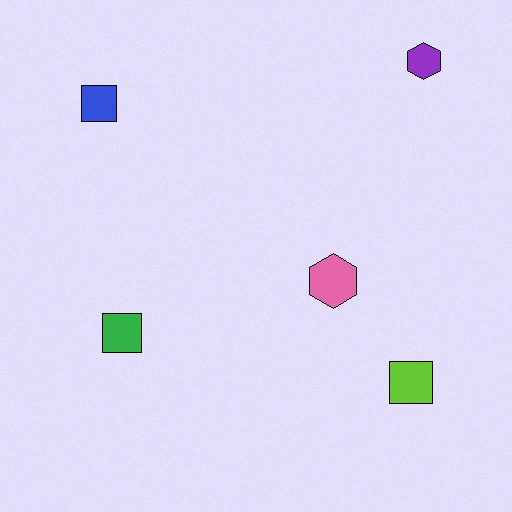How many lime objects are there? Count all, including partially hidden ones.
There is 1 lime object.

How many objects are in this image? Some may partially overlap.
There are 5 objects.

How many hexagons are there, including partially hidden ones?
There are 2 hexagons.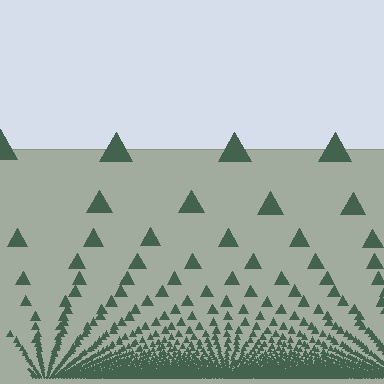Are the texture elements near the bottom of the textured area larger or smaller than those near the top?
Smaller. The gradient is inverted — elements near the bottom are smaller and denser.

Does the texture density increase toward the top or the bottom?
Density increases toward the bottom.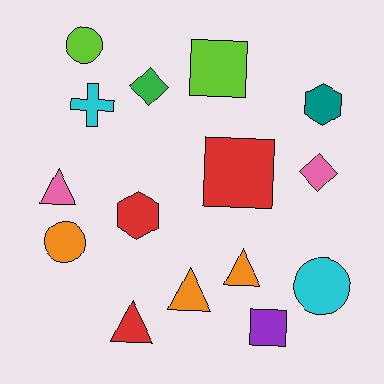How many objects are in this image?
There are 15 objects.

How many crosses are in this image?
There is 1 cross.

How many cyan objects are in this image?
There are 2 cyan objects.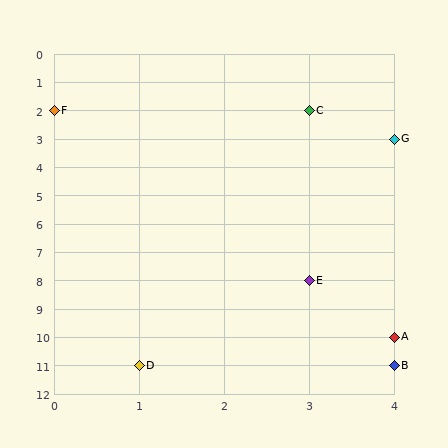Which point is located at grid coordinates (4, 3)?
Point G is at (4, 3).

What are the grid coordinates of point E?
Point E is at grid coordinates (3, 8).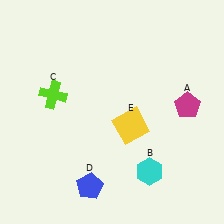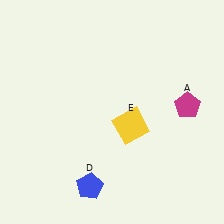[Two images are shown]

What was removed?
The lime cross (C), the cyan hexagon (B) were removed in Image 2.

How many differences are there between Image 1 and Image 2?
There are 2 differences between the two images.